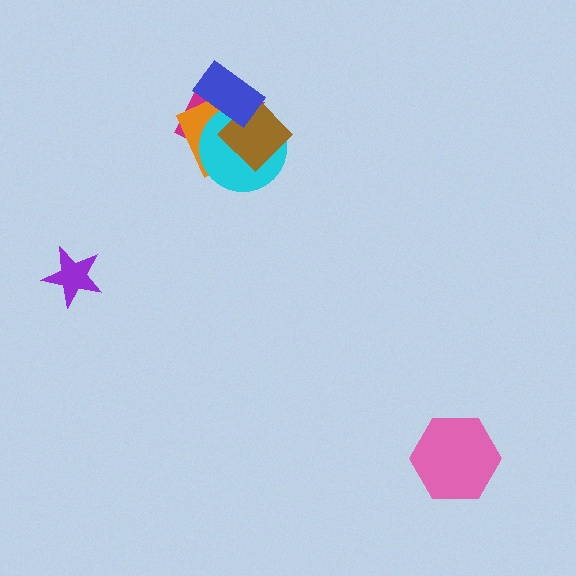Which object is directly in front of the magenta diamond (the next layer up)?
The orange rectangle is directly in front of the magenta diamond.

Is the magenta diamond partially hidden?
Yes, it is partially covered by another shape.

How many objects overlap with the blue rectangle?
4 objects overlap with the blue rectangle.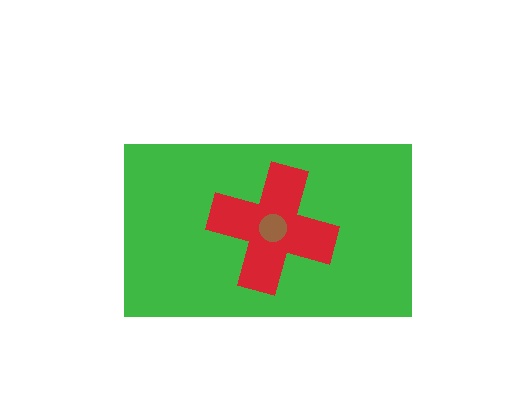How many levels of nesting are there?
3.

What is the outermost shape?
The green rectangle.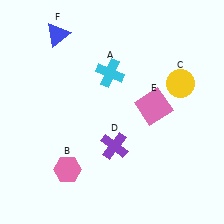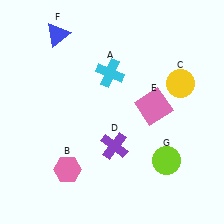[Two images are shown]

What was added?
A lime circle (G) was added in Image 2.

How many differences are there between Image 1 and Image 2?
There is 1 difference between the two images.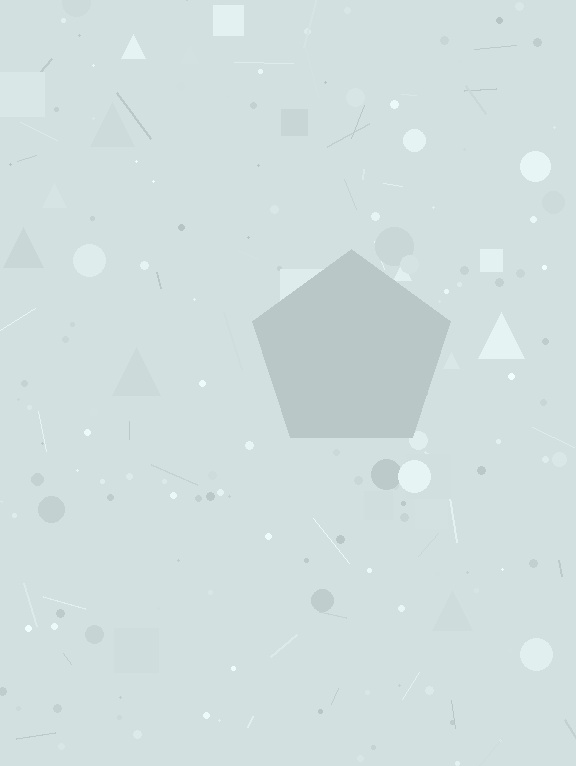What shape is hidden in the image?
A pentagon is hidden in the image.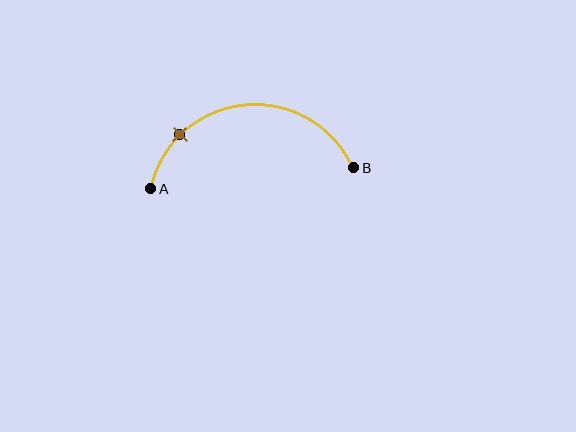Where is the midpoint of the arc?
The arc midpoint is the point on the curve farthest from the straight line joining A and B. It sits above that line.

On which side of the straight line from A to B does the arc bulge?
The arc bulges above the straight line connecting A and B.